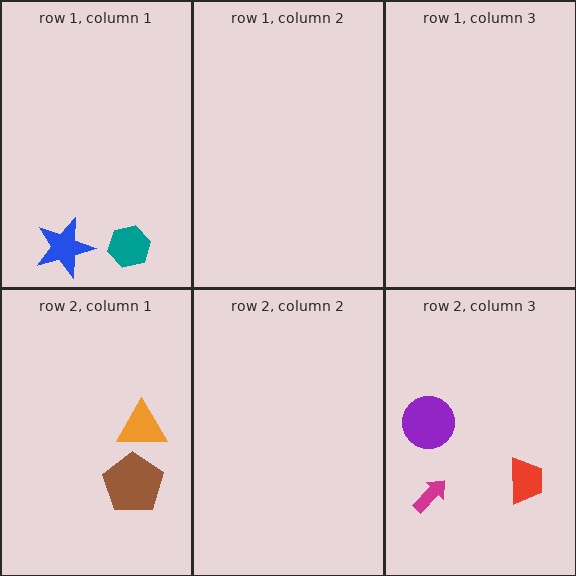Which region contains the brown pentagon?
The row 2, column 1 region.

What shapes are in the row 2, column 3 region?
The magenta arrow, the purple circle, the red trapezoid.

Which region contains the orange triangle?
The row 2, column 1 region.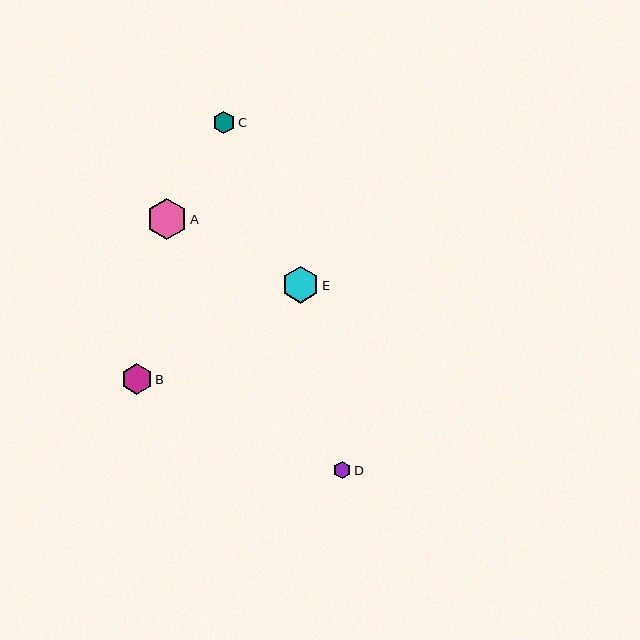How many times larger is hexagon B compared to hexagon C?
Hexagon B is approximately 1.4 times the size of hexagon C.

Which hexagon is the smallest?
Hexagon D is the smallest with a size of approximately 17 pixels.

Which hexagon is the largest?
Hexagon A is the largest with a size of approximately 41 pixels.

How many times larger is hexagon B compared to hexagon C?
Hexagon B is approximately 1.4 times the size of hexagon C.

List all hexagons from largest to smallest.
From largest to smallest: A, E, B, C, D.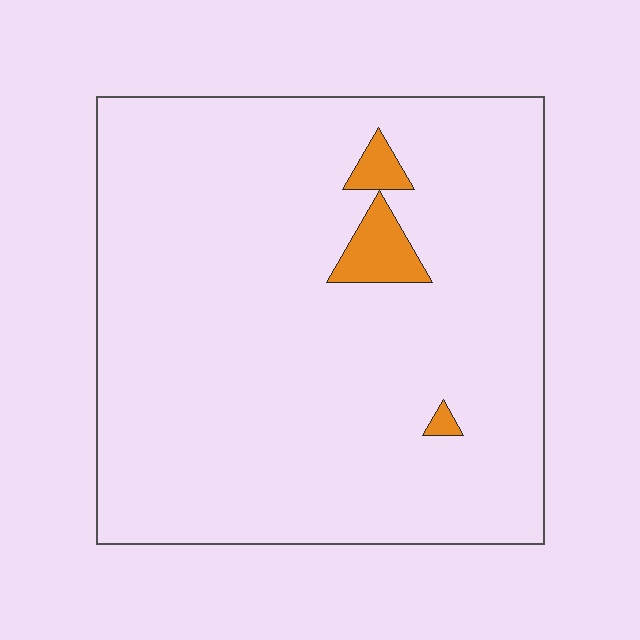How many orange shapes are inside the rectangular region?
3.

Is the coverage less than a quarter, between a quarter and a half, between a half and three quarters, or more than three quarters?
Less than a quarter.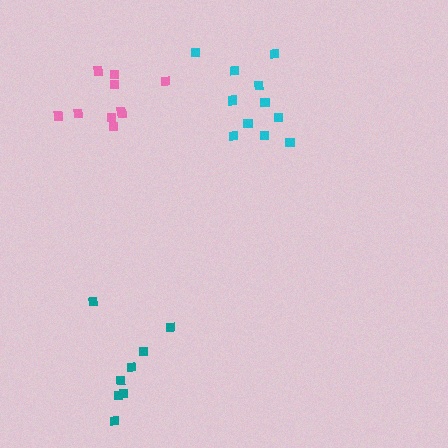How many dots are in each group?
Group 1: 8 dots, Group 2: 10 dots, Group 3: 11 dots (29 total).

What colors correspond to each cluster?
The clusters are colored: teal, pink, cyan.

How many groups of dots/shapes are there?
There are 3 groups.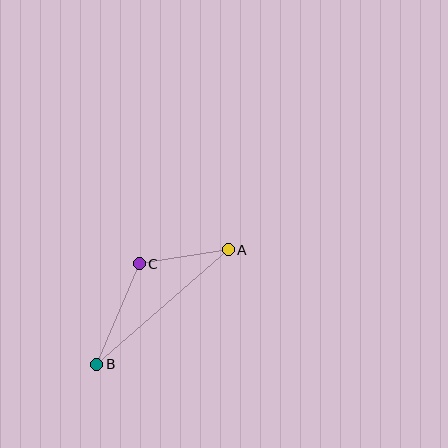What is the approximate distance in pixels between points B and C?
The distance between B and C is approximately 109 pixels.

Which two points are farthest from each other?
Points A and B are farthest from each other.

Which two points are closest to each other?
Points A and C are closest to each other.